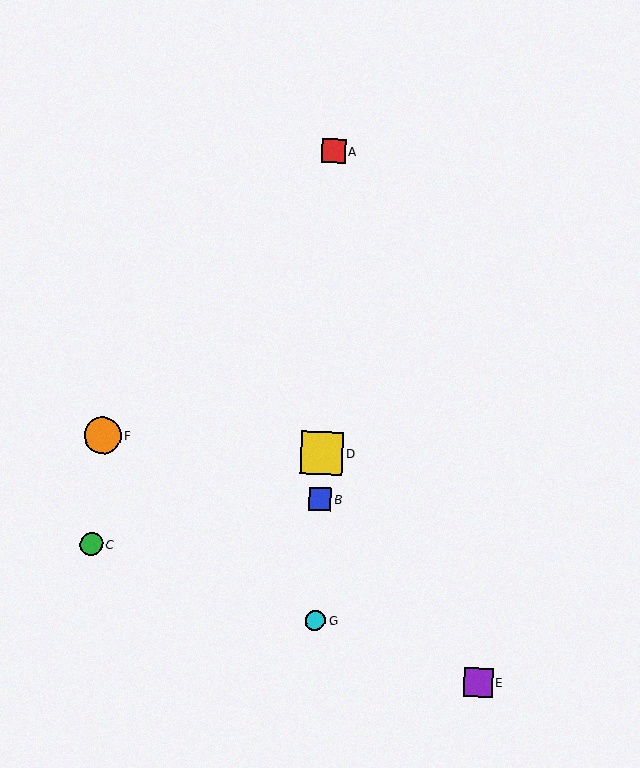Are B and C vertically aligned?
No, B is at x≈320 and C is at x≈91.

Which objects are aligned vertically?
Objects A, B, D, G are aligned vertically.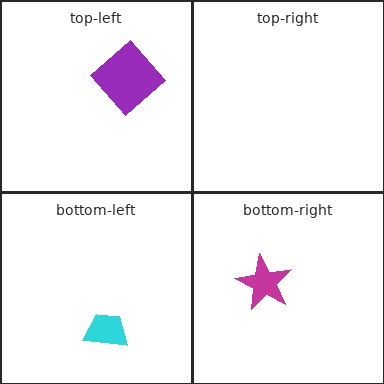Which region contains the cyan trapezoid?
The bottom-left region.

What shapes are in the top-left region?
The purple diamond.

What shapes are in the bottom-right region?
The magenta star.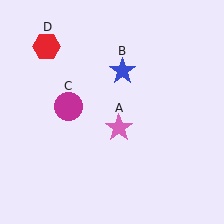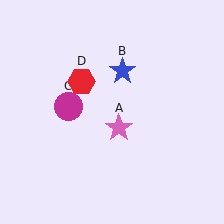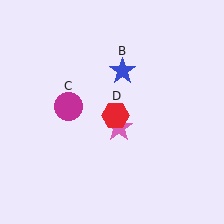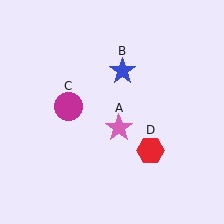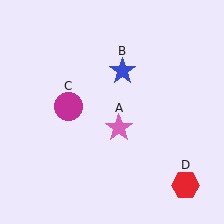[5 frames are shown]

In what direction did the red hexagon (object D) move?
The red hexagon (object D) moved down and to the right.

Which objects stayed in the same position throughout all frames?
Pink star (object A) and blue star (object B) and magenta circle (object C) remained stationary.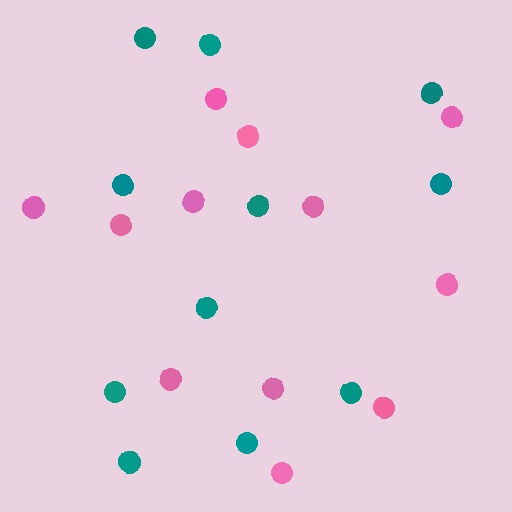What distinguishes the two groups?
There are 2 groups: one group of teal circles (11) and one group of pink circles (12).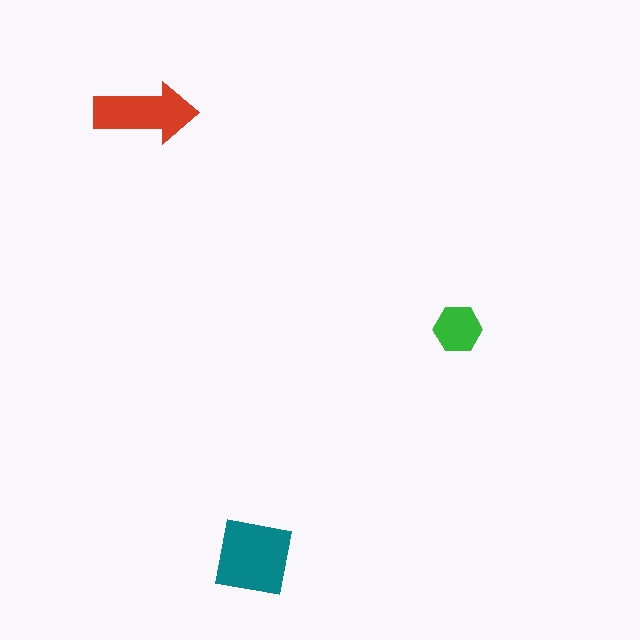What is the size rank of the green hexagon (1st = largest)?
3rd.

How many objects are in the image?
There are 3 objects in the image.